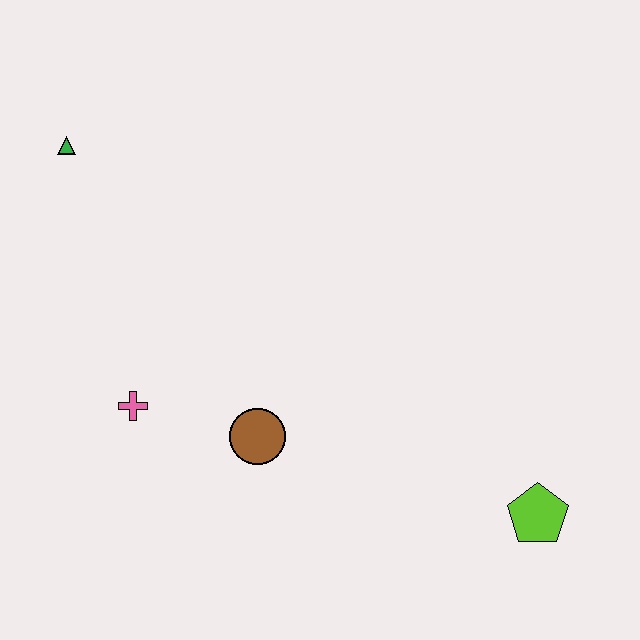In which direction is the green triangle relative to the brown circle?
The green triangle is above the brown circle.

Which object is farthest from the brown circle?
The green triangle is farthest from the brown circle.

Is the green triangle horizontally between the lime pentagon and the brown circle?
No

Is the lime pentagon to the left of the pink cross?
No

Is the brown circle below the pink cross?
Yes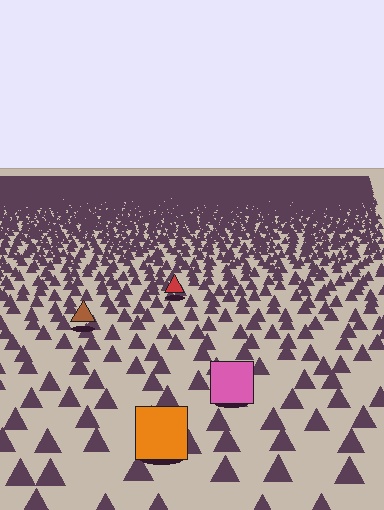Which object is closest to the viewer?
The orange square is closest. The texture marks near it are larger and more spread out.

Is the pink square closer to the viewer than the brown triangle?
Yes. The pink square is closer — you can tell from the texture gradient: the ground texture is coarser near it.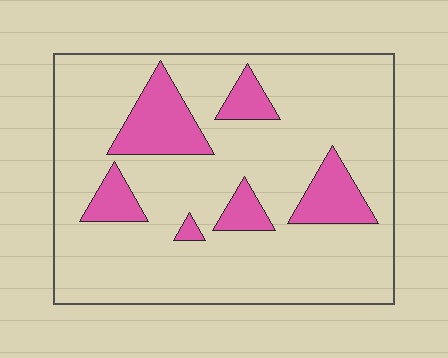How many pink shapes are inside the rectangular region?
6.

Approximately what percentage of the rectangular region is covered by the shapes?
Approximately 20%.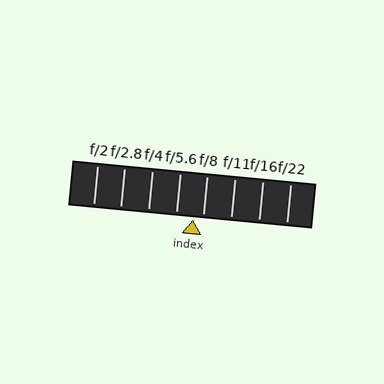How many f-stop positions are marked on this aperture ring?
There are 8 f-stop positions marked.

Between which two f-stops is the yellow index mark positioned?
The index mark is between f/5.6 and f/8.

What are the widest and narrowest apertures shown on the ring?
The widest aperture shown is f/2 and the narrowest is f/22.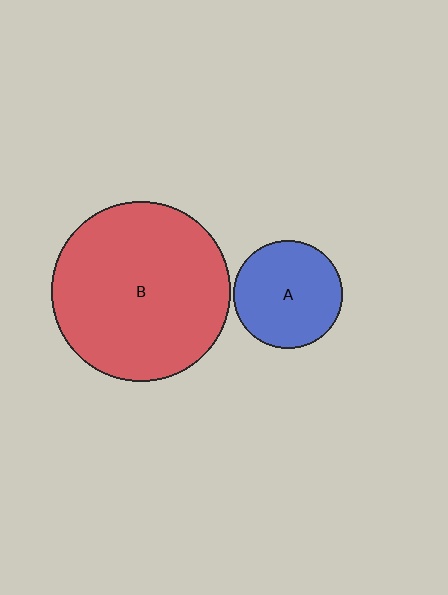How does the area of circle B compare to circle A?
Approximately 2.7 times.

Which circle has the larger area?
Circle B (red).